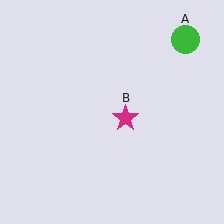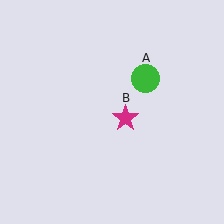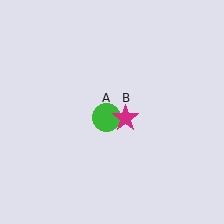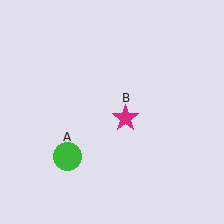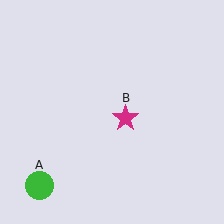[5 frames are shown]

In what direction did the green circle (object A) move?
The green circle (object A) moved down and to the left.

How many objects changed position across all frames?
1 object changed position: green circle (object A).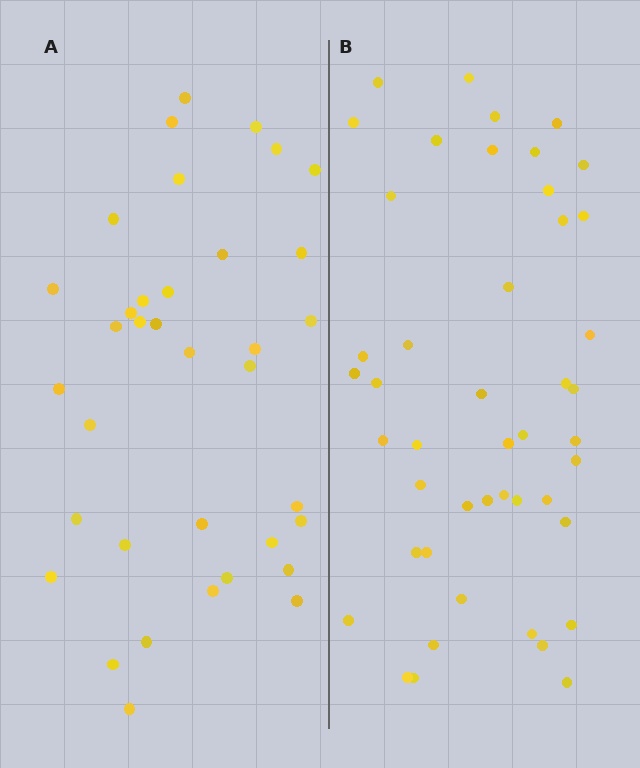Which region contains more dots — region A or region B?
Region B (the right region) has more dots.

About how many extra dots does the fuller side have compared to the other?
Region B has roughly 10 or so more dots than region A.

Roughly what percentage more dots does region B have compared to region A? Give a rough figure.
About 30% more.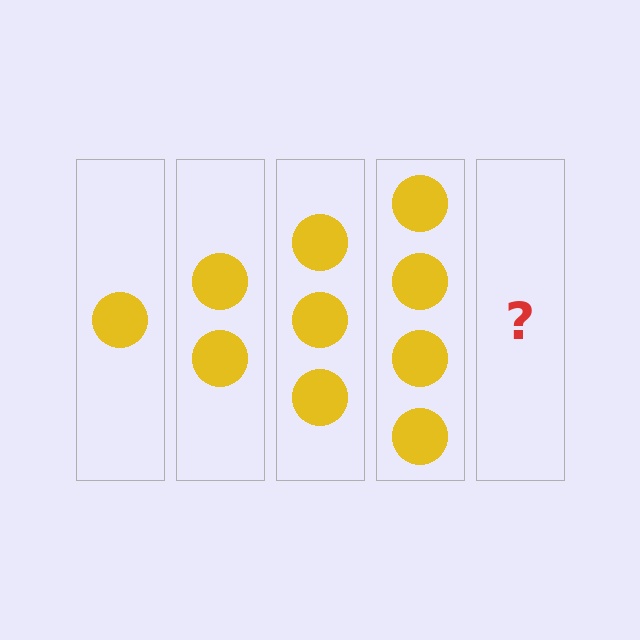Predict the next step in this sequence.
The next step is 5 circles.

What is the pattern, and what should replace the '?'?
The pattern is that each step adds one more circle. The '?' should be 5 circles.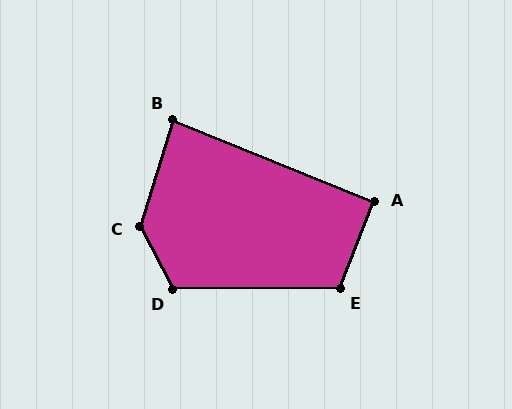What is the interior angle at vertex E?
Approximately 112 degrees (obtuse).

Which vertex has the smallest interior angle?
B, at approximately 85 degrees.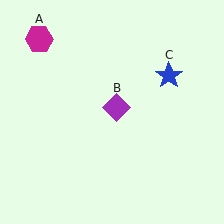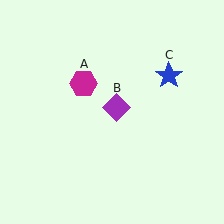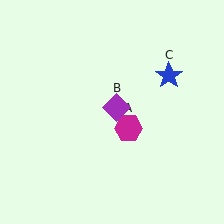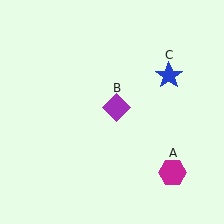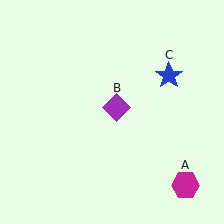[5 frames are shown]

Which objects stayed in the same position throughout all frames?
Purple diamond (object B) and blue star (object C) remained stationary.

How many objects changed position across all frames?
1 object changed position: magenta hexagon (object A).